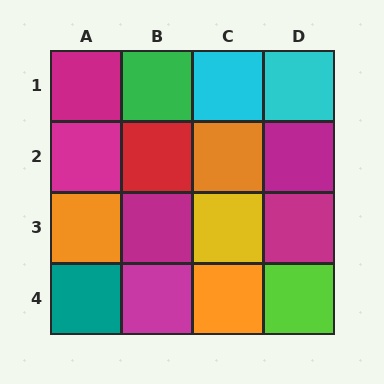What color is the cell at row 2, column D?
Magenta.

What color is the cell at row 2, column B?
Red.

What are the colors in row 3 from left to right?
Orange, magenta, yellow, magenta.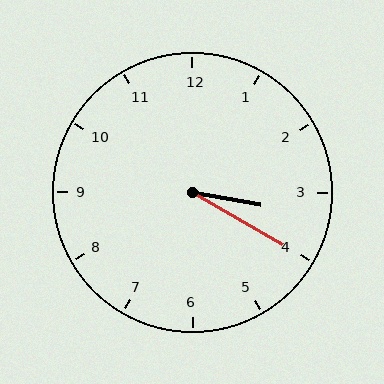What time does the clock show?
3:20.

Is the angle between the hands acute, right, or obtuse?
It is acute.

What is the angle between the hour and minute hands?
Approximately 20 degrees.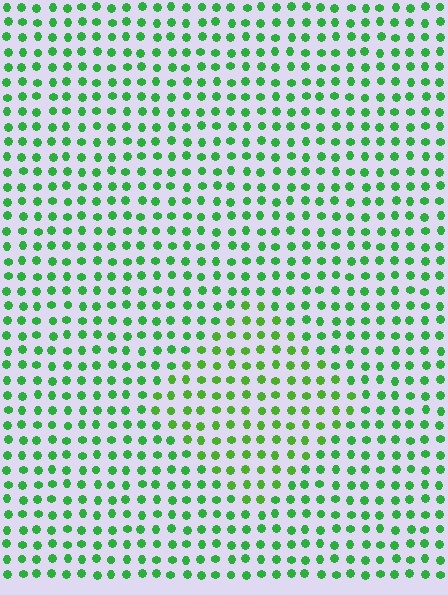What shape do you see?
I see a diamond.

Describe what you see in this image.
The image is filled with small green elements in a uniform arrangement. A diamond-shaped region is visible where the elements are tinted to a slightly different hue, forming a subtle color boundary.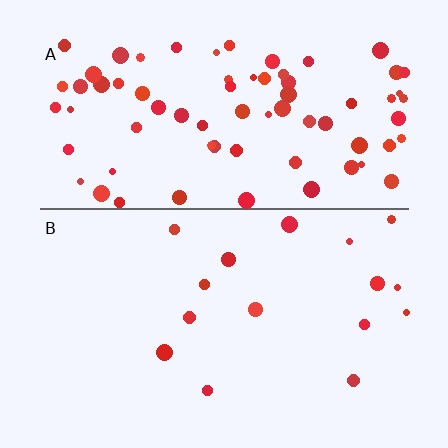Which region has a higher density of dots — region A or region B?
A (the top).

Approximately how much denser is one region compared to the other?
Approximately 4.6× — region A over region B.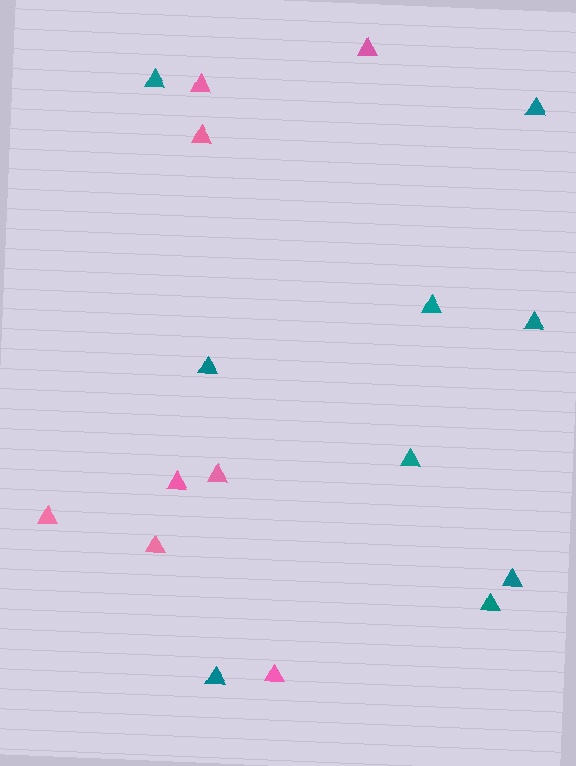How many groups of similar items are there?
There are 2 groups: one group of pink triangles (8) and one group of teal triangles (9).